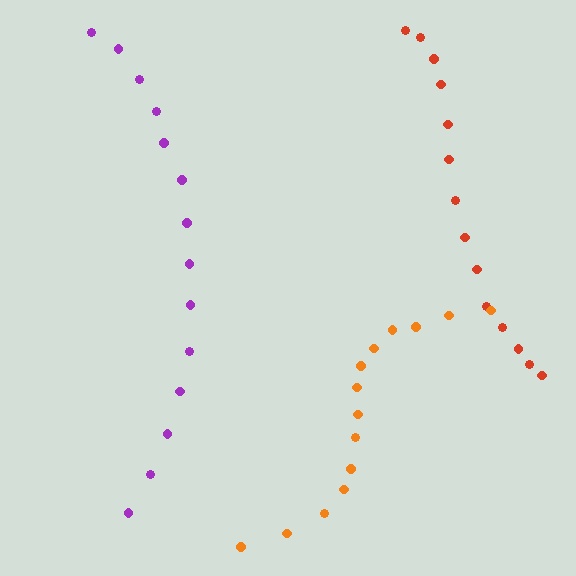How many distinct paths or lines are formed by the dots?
There are 3 distinct paths.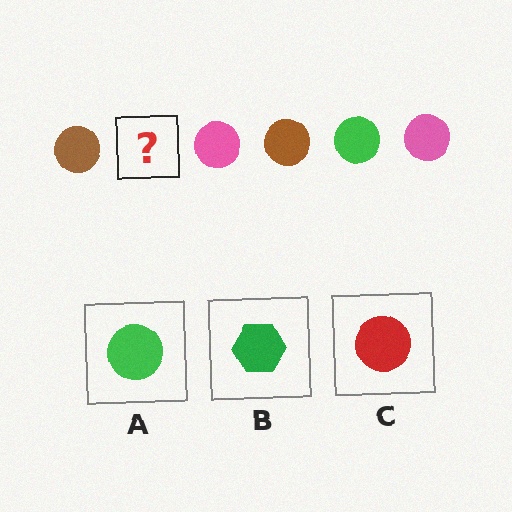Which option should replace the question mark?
Option A.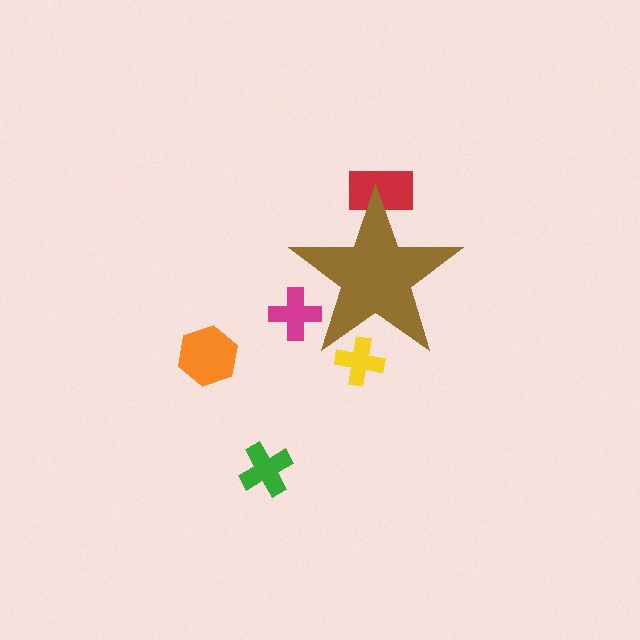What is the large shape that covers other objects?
A brown star.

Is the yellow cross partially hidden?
Yes, the yellow cross is partially hidden behind the brown star.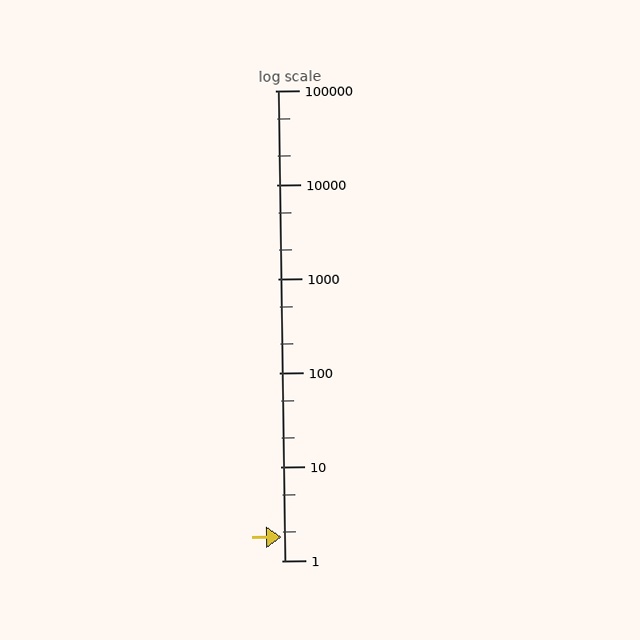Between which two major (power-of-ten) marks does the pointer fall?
The pointer is between 1 and 10.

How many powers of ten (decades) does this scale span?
The scale spans 5 decades, from 1 to 100000.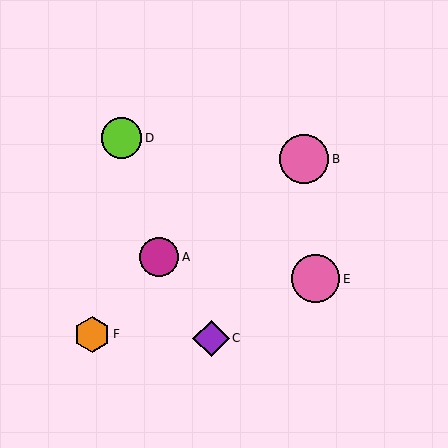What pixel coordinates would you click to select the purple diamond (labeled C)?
Click at (211, 338) to select the purple diamond C.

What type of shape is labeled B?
Shape B is a pink circle.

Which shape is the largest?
The pink circle (labeled B) is the largest.